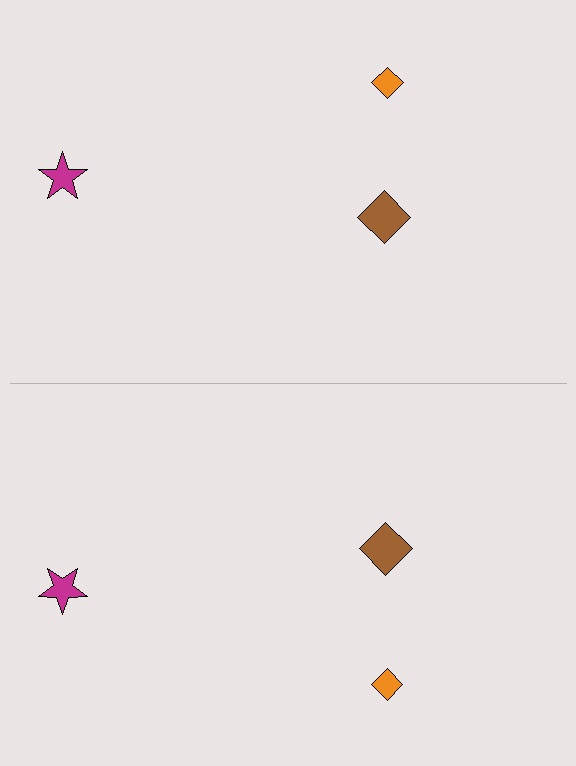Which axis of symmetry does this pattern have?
The pattern has a horizontal axis of symmetry running through the center of the image.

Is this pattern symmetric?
Yes, this pattern has bilateral (reflection) symmetry.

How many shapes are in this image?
There are 6 shapes in this image.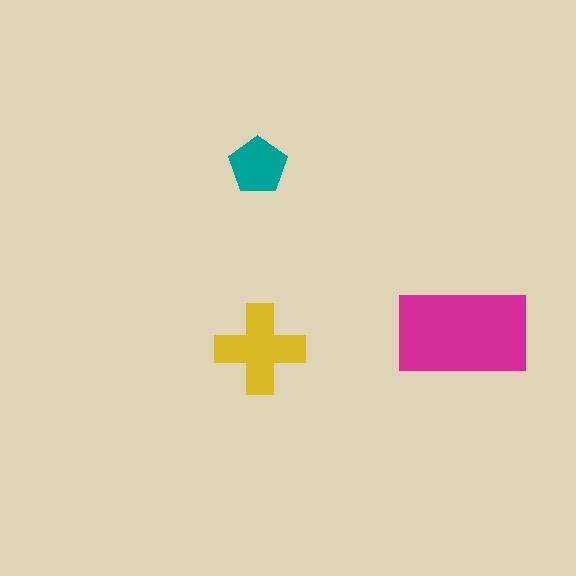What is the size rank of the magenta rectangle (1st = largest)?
1st.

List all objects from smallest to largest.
The teal pentagon, the yellow cross, the magenta rectangle.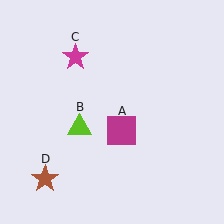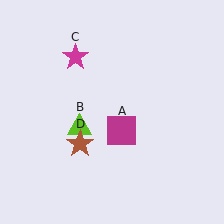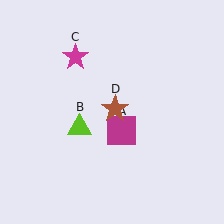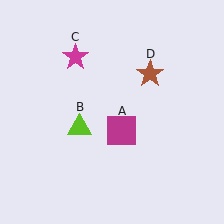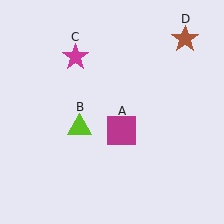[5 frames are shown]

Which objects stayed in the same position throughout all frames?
Magenta square (object A) and lime triangle (object B) and magenta star (object C) remained stationary.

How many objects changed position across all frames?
1 object changed position: brown star (object D).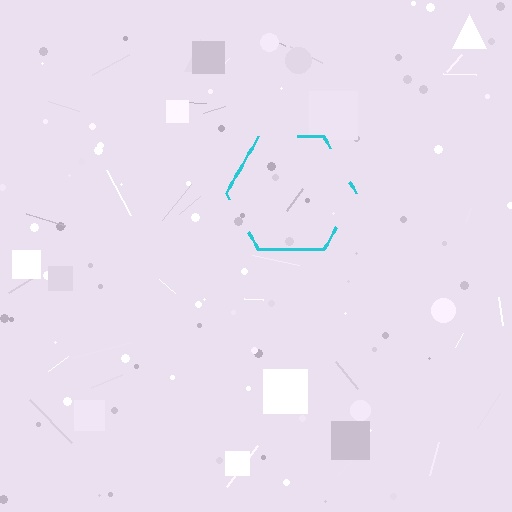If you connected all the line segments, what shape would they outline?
They would outline a hexagon.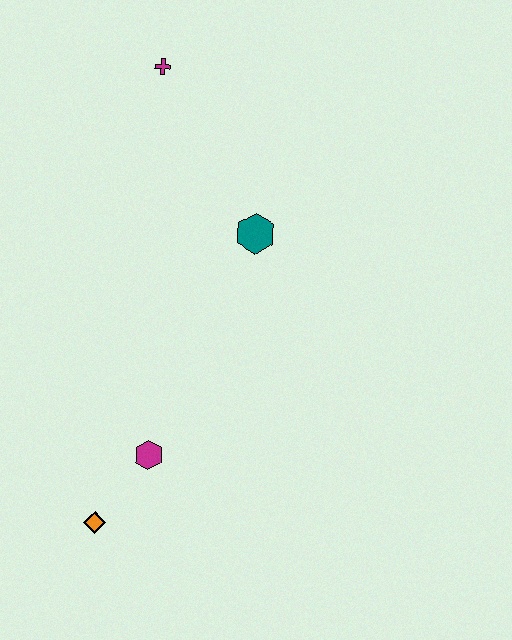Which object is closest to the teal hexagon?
The magenta cross is closest to the teal hexagon.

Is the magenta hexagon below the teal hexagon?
Yes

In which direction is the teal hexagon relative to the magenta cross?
The teal hexagon is below the magenta cross.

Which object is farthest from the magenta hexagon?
The magenta cross is farthest from the magenta hexagon.